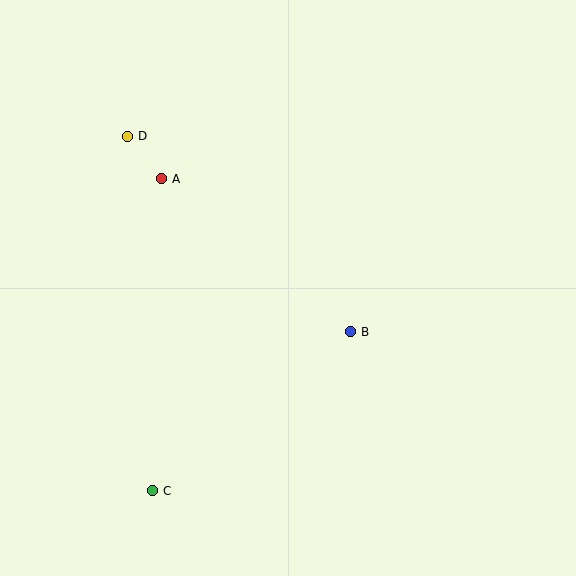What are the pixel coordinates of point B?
Point B is at (351, 332).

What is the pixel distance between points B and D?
The distance between B and D is 297 pixels.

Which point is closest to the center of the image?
Point B at (351, 332) is closest to the center.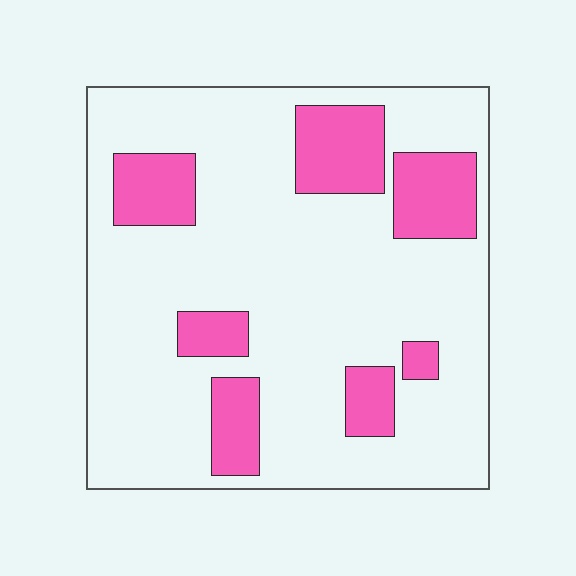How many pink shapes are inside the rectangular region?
7.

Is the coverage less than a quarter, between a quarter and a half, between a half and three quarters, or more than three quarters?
Less than a quarter.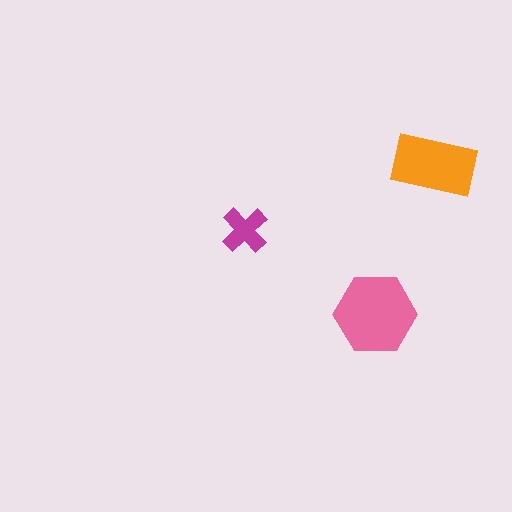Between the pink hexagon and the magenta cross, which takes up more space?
The pink hexagon.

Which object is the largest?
The pink hexagon.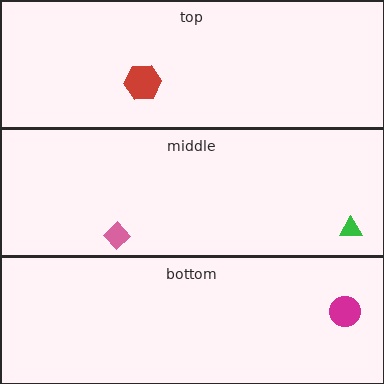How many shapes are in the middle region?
2.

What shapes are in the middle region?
The pink diamond, the green triangle.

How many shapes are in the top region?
1.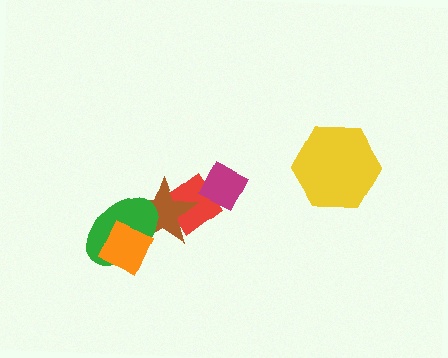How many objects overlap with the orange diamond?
2 objects overlap with the orange diamond.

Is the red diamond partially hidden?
Yes, it is partially covered by another shape.